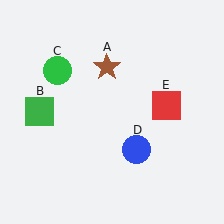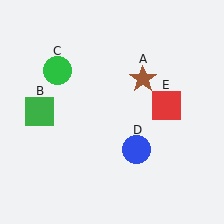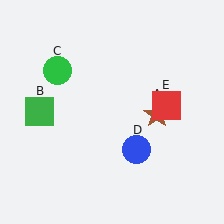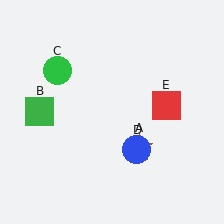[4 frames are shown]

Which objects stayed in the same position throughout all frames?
Green square (object B) and green circle (object C) and blue circle (object D) and red square (object E) remained stationary.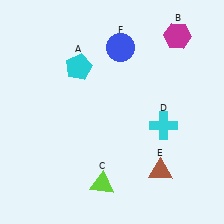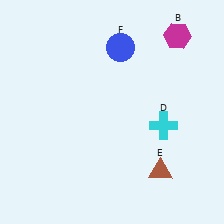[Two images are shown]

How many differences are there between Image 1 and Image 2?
There are 2 differences between the two images.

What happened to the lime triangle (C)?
The lime triangle (C) was removed in Image 2. It was in the bottom-left area of Image 1.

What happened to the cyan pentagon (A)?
The cyan pentagon (A) was removed in Image 2. It was in the top-left area of Image 1.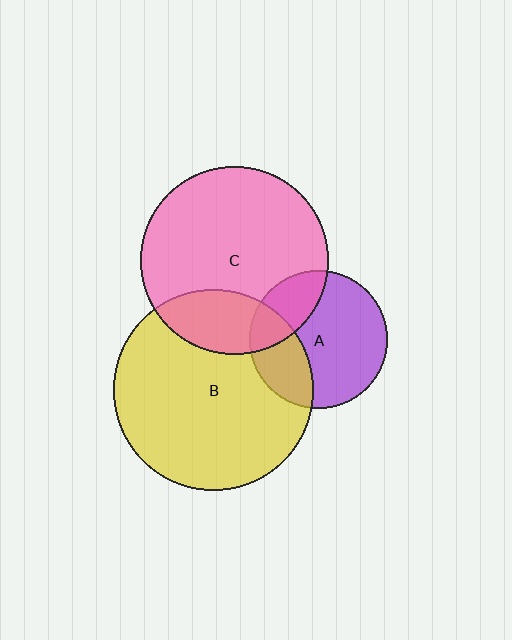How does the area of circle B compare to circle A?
Approximately 2.1 times.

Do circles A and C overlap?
Yes.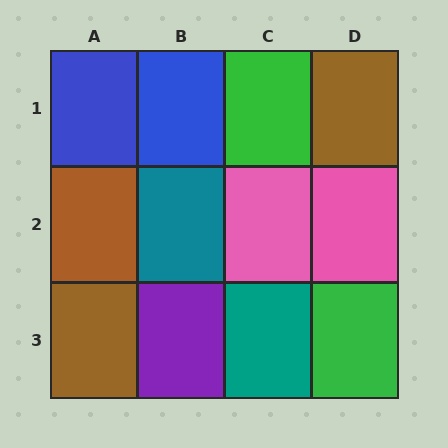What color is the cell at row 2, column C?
Pink.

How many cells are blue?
2 cells are blue.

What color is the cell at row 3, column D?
Green.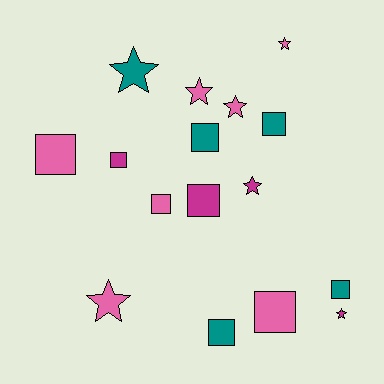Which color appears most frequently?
Pink, with 7 objects.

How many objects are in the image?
There are 16 objects.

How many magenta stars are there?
There are 2 magenta stars.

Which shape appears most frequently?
Square, with 9 objects.